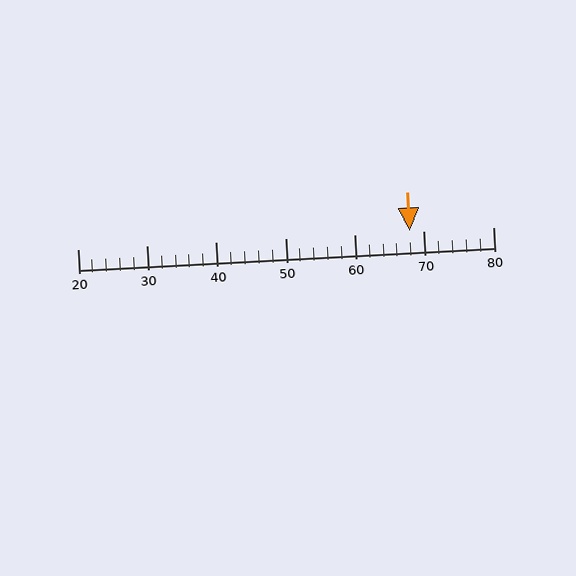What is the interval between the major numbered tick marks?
The major tick marks are spaced 10 units apart.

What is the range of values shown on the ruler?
The ruler shows values from 20 to 80.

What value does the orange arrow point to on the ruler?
The orange arrow points to approximately 68.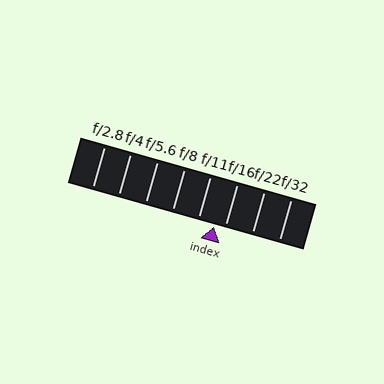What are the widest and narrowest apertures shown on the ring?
The widest aperture shown is f/2.8 and the narrowest is f/32.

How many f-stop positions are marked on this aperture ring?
There are 8 f-stop positions marked.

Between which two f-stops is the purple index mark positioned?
The index mark is between f/11 and f/16.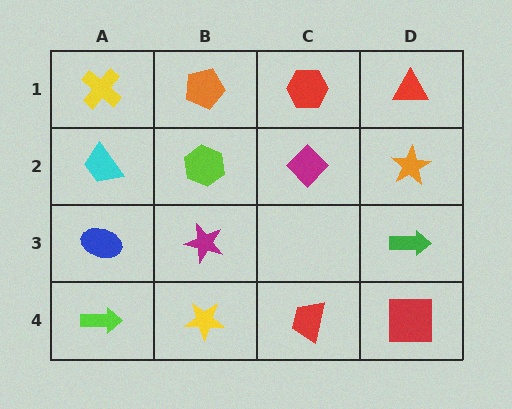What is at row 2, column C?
A magenta diamond.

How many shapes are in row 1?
4 shapes.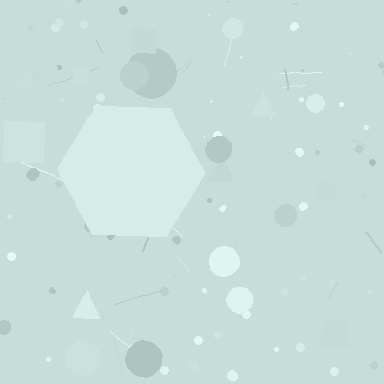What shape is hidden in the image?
A hexagon is hidden in the image.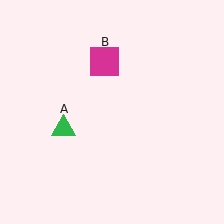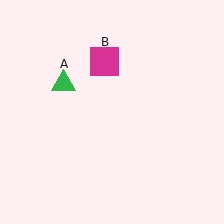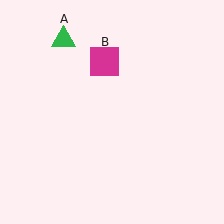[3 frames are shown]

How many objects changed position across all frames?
1 object changed position: green triangle (object A).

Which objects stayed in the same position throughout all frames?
Magenta square (object B) remained stationary.